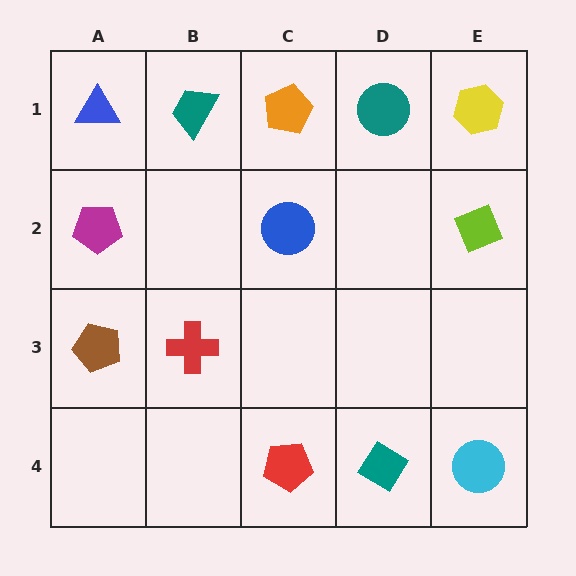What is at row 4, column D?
A teal diamond.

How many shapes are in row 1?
5 shapes.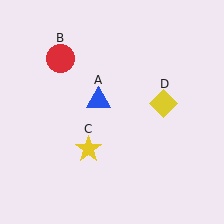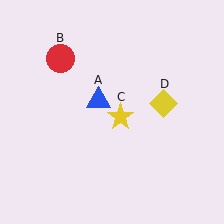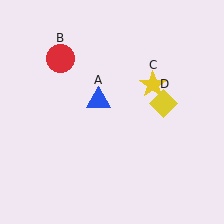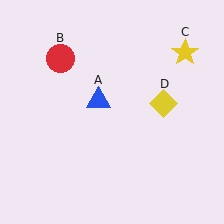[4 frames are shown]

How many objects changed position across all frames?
1 object changed position: yellow star (object C).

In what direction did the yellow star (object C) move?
The yellow star (object C) moved up and to the right.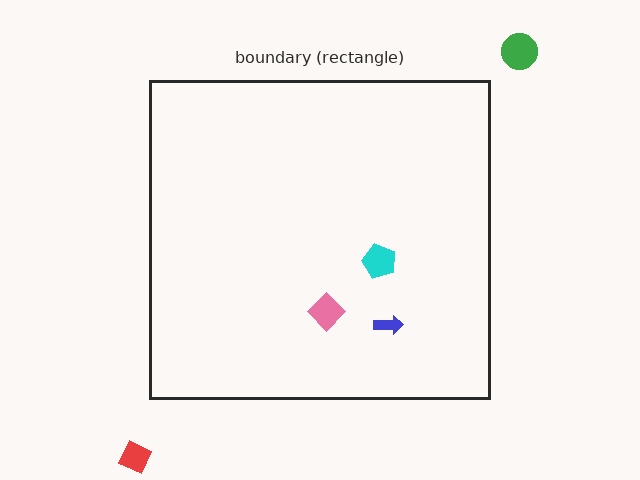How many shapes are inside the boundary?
3 inside, 2 outside.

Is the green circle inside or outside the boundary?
Outside.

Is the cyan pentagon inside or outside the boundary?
Inside.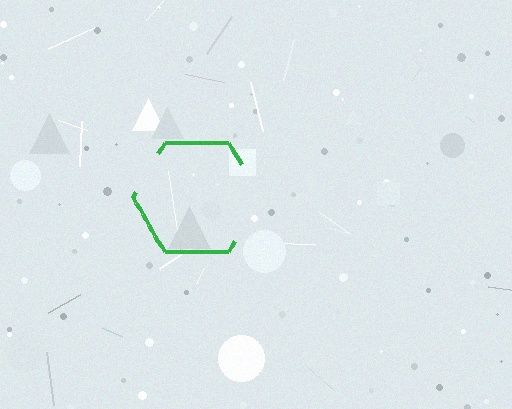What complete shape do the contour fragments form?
The contour fragments form a hexagon.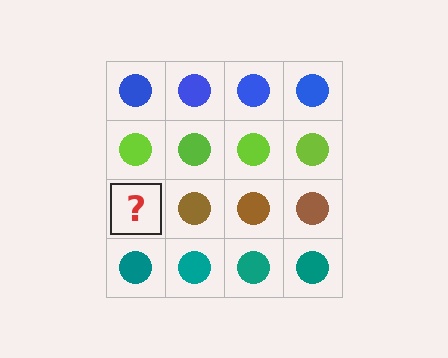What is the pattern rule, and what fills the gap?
The rule is that each row has a consistent color. The gap should be filled with a brown circle.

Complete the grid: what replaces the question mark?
The question mark should be replaced with a brown circle.